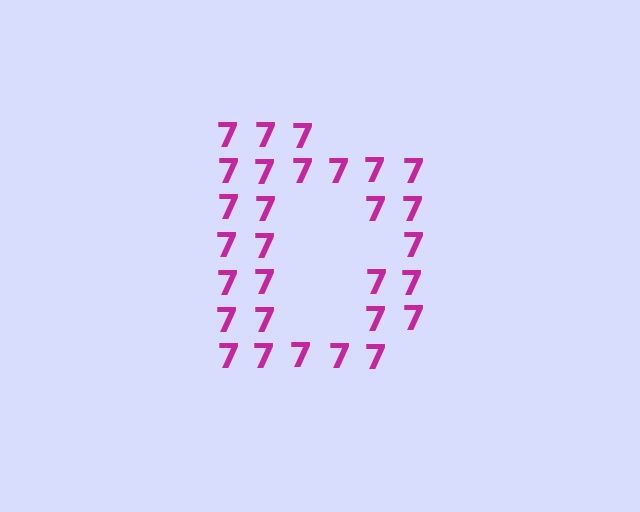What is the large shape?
The large shape is the letter D.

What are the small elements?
The small elements are digit 7's.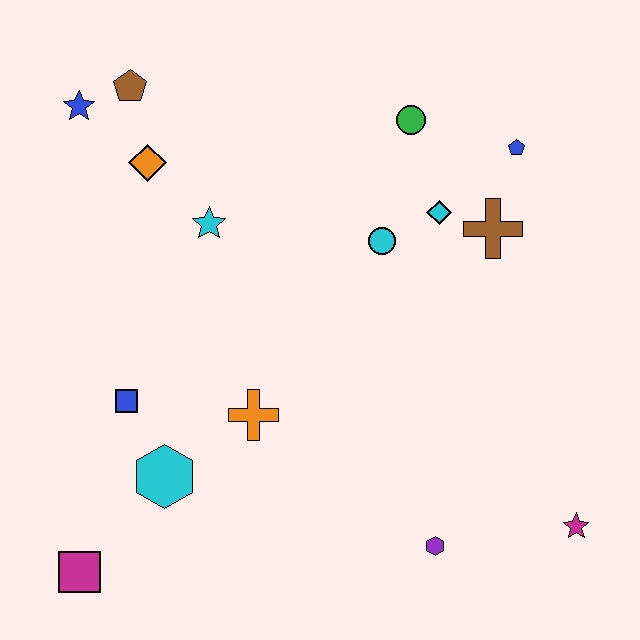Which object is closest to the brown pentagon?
The blue star is closest to the brown pentagon.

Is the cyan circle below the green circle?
Yes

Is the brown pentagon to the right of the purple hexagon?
No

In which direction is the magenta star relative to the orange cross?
The magenta star is to the right of the orange cross.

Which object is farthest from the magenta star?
The blue star is farthest from the magenta star.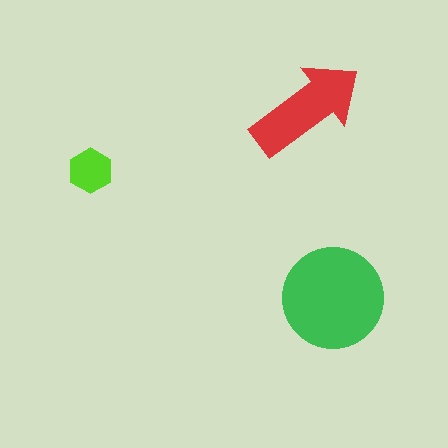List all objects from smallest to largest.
The lime hexagon, the red arrow, the green circle.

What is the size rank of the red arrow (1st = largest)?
2nd.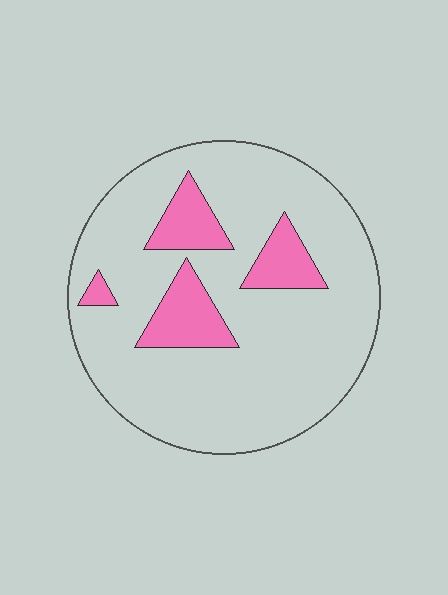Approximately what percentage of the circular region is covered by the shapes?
Approximately 15%.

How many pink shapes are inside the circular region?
4.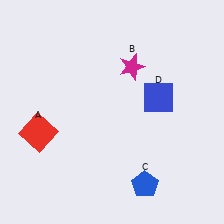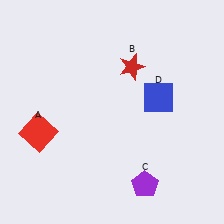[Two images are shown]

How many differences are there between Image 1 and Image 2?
There are 2 differences between the two images.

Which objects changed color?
B changed from magenta to red. C changed from blue to purple.